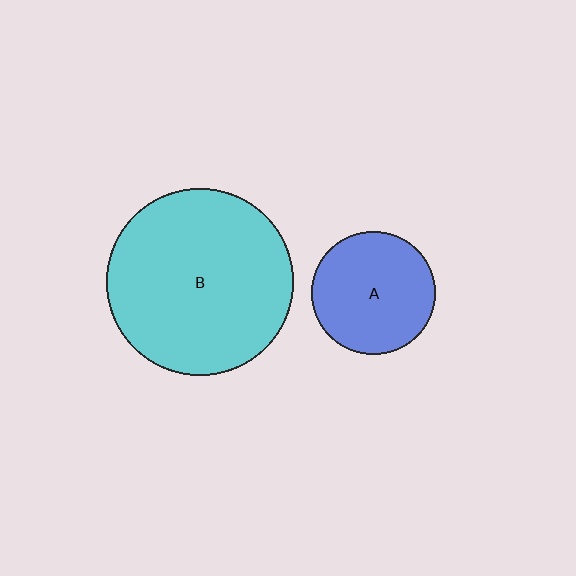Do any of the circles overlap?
No, none of the circles overlap.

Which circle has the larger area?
Circle B (cyan).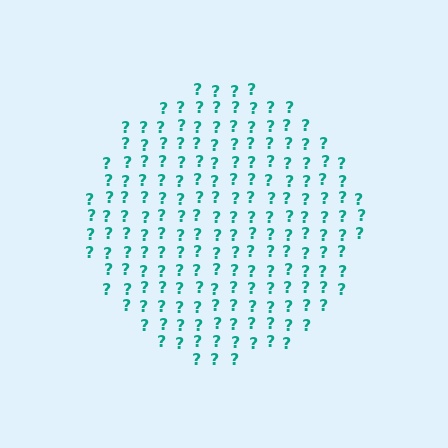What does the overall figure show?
The overall figure shows a circle.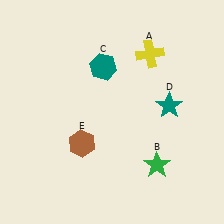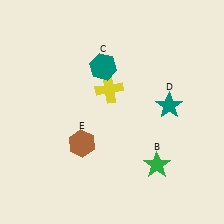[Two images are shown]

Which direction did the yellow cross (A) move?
The yellow cross (A) moved left.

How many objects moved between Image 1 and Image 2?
1 object moved between the two images.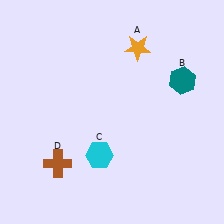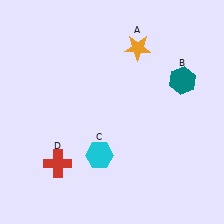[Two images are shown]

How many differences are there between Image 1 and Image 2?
There is 1 difference between the two images.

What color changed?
The cross (D) changed from brown in Image 1 to red in Image 2.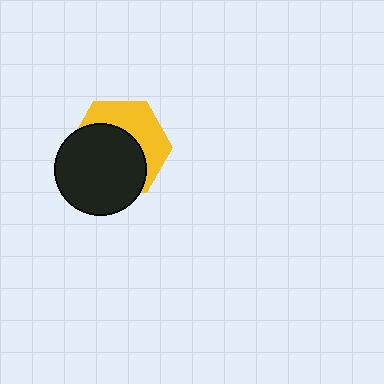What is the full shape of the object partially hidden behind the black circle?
The partially hidden object is a yellow hexagon.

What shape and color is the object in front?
The object in front is a black circle.